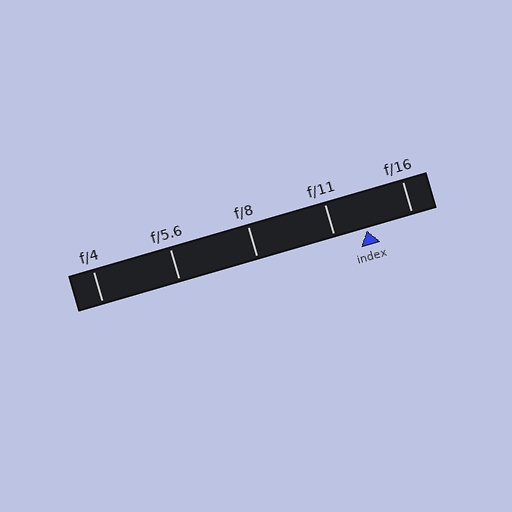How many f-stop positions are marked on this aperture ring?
There are 5 f-stop positions marked.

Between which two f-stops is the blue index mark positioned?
The index mark is between f/11 and f/16.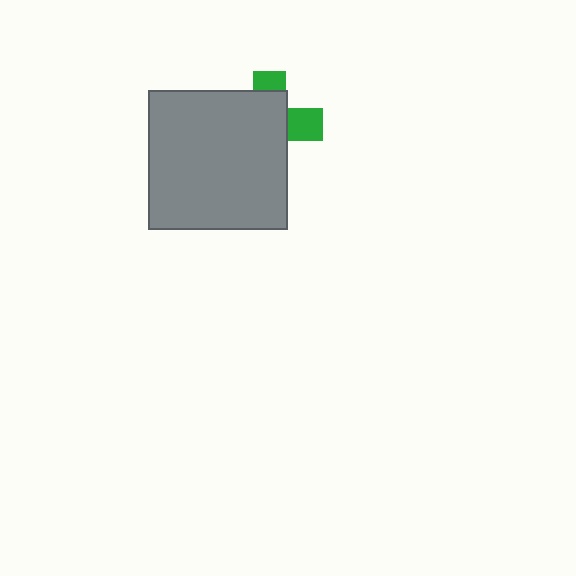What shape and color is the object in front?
The object in front is a gray square.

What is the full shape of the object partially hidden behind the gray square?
The partially hidden object is a green cross.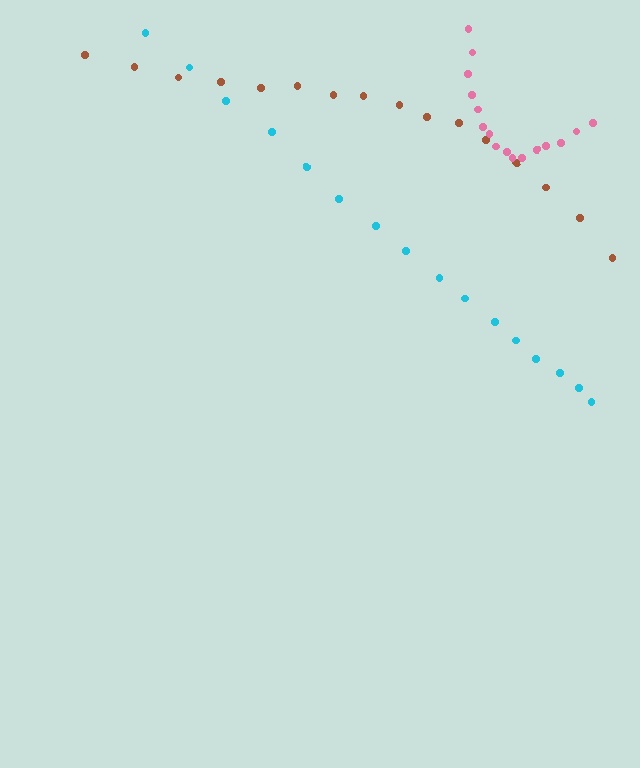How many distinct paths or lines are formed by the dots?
There are 3 distinct paths.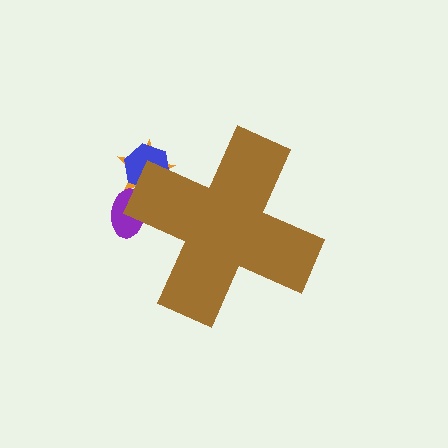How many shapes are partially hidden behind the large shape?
3 shapes are partially hidden.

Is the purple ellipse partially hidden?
Yes, the purple ellipse is partially hidden behind the brown cross.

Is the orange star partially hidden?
Yes, the orange star is partially hidden behind the brown cross.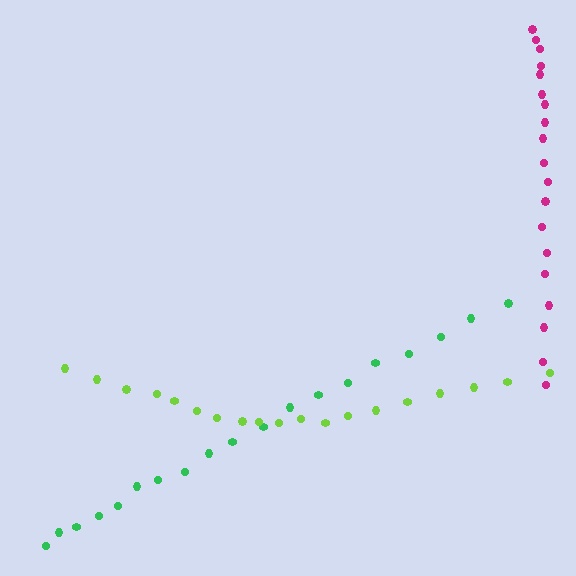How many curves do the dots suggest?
There are 3 distinct paths.